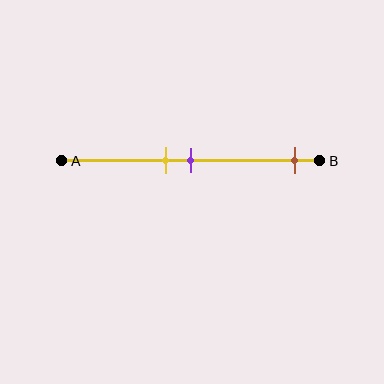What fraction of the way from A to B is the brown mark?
The brown mark is approximately 90% (0.9) of the way from A to B.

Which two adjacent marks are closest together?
The yellow and purple marks are the closest adjacent pair.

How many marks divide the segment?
There are 3 marks dividing the segment.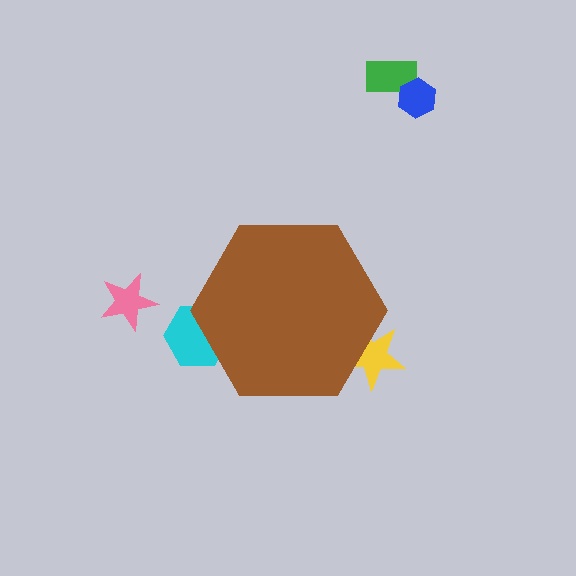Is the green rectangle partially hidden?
No, the green rectangle is fully visible.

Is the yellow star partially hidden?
Yes, the yellow star is partially hidden behind the brown hexagon.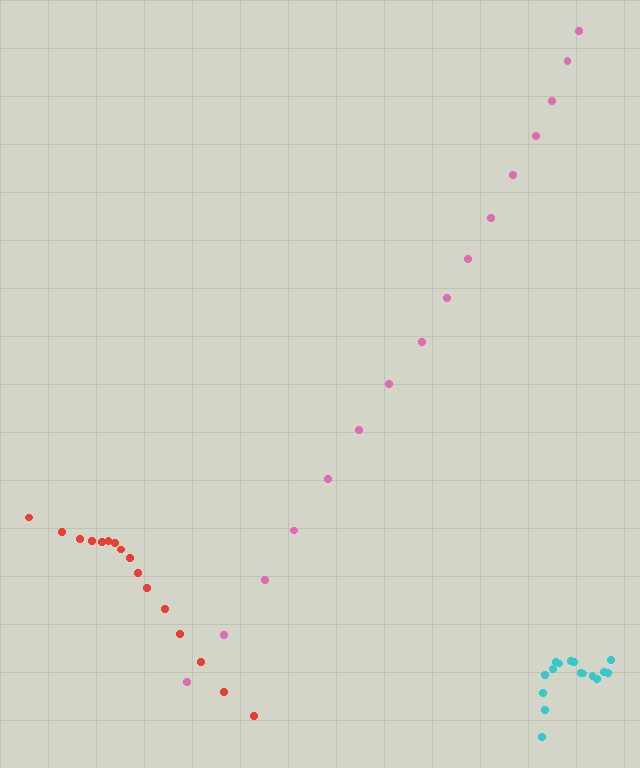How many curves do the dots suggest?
There are 3 distinct paths.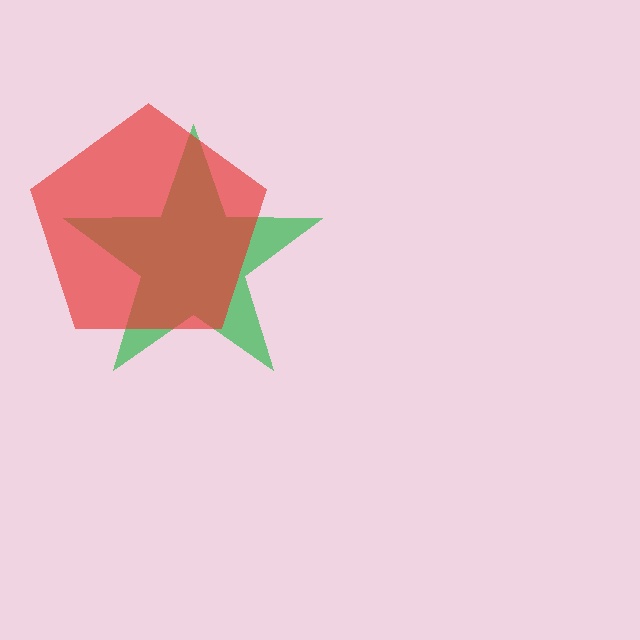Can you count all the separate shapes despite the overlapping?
Yes, there are 2 separate shapes.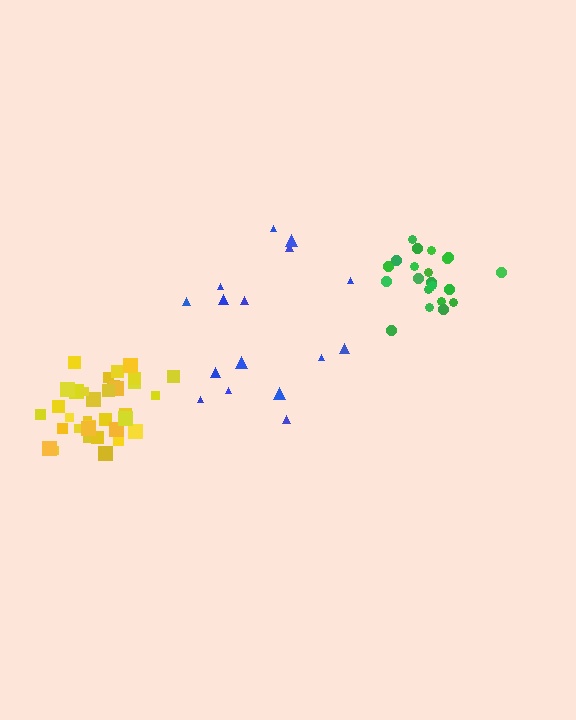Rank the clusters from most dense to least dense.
green, yellow, blue.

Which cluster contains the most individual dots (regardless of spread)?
Yellow (34).